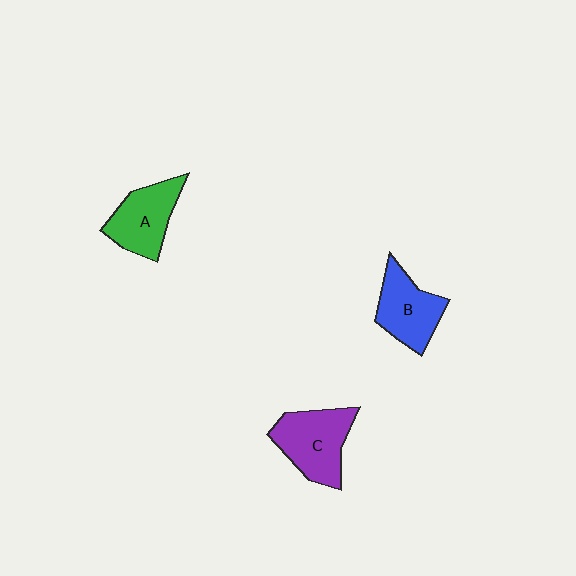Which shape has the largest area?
Shape C (purple).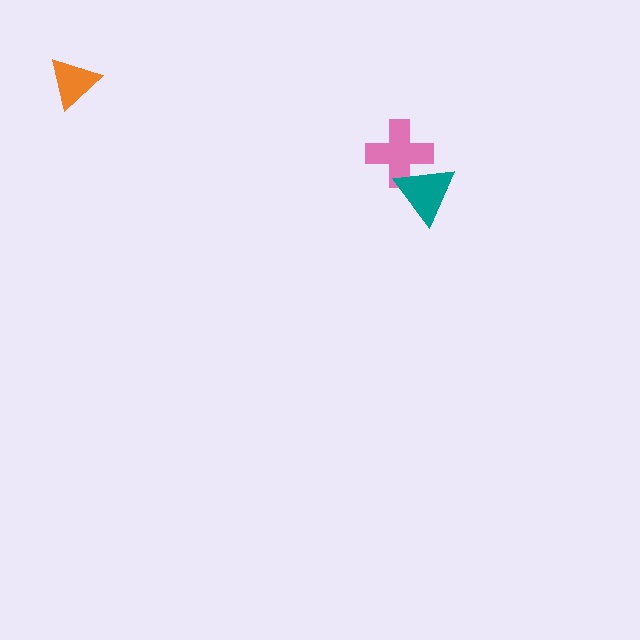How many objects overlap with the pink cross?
1 object overlaps with the pink cross.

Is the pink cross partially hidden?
Yes, it is partially covered by another shape.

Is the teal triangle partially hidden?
No, no other shape covers it.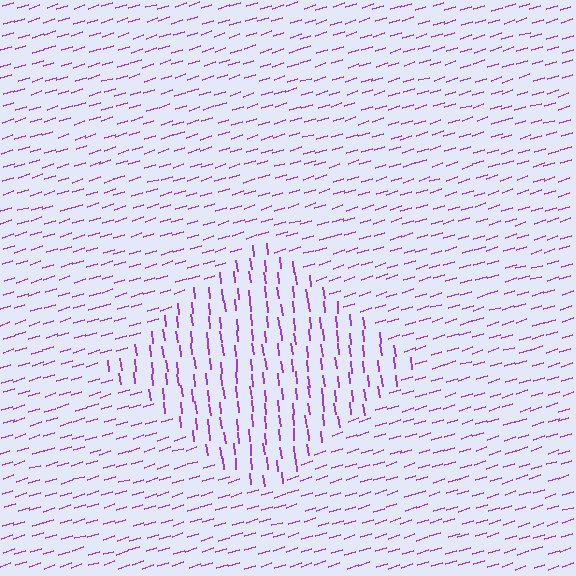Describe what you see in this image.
The image is filled with small purple line segments. A diamond region in the image has lines oriented differently from the surrounding lines, creating a visible texture boundary.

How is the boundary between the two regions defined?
The boundary is defined purely by a change in line orientation (approximately 79 degrees difference). All lines are the same color and thickness.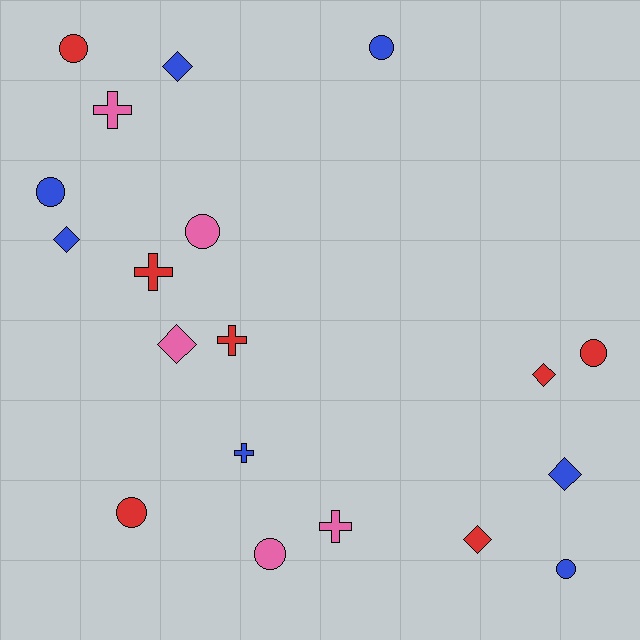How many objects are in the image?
There are 19 objects.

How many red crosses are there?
There are 2 red crosses.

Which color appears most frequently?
Blue, with 7 objects.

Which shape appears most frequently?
Circle, with 8 objects.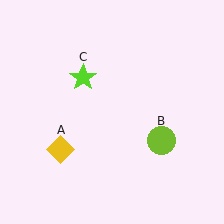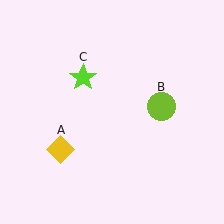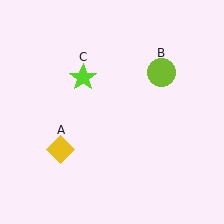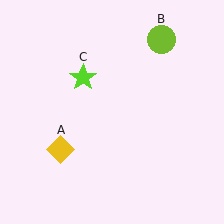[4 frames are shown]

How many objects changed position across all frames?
1 object changed position: lime circle (object B).